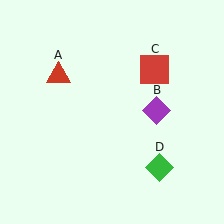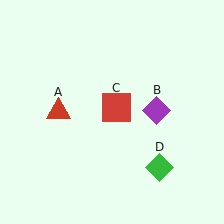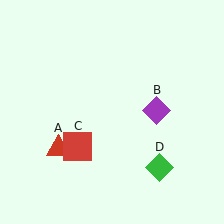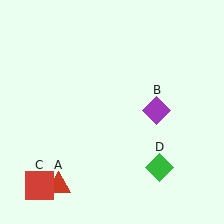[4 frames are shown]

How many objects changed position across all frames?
2 objects changed position: red triangle (object A), red square (object C).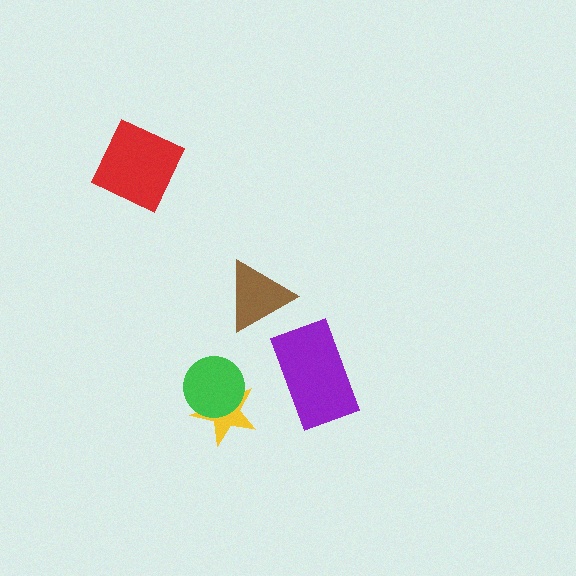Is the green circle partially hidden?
No, no other shape covers it.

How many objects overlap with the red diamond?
0 objects overlap with the red diamond.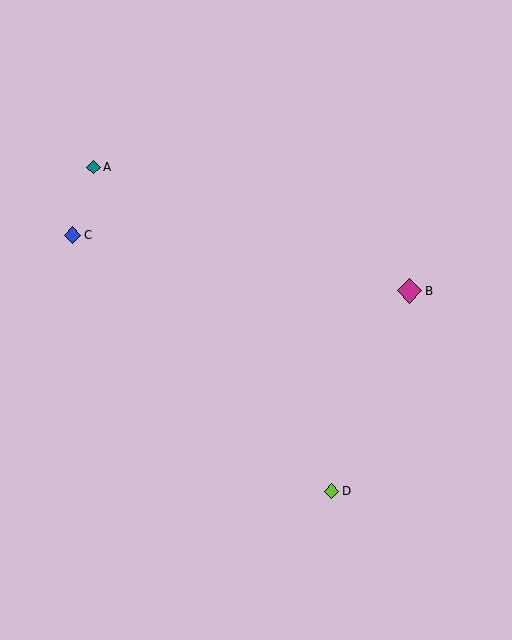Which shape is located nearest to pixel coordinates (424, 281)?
The magenta diamond (labeled B) at (410, 291) is nearest to that location.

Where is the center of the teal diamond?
The center of the teal diamond is at (93, 167).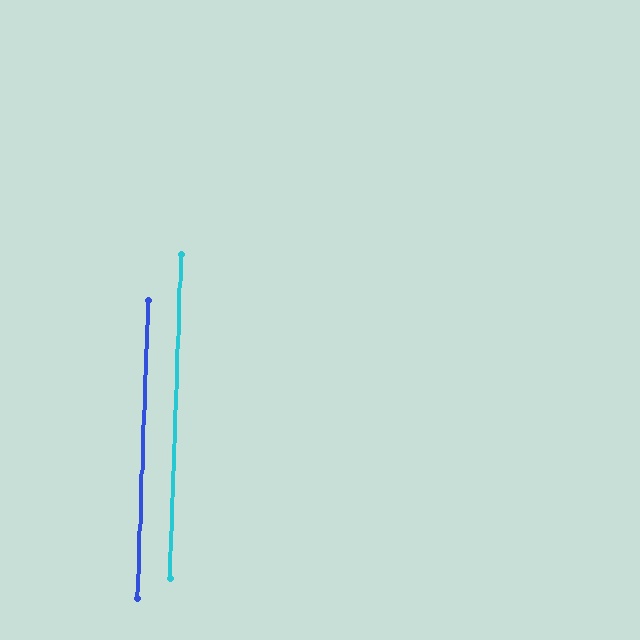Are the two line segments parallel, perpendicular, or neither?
Parallel — their directions differ by only 0.0°.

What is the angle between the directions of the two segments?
Approximately 0 degrees.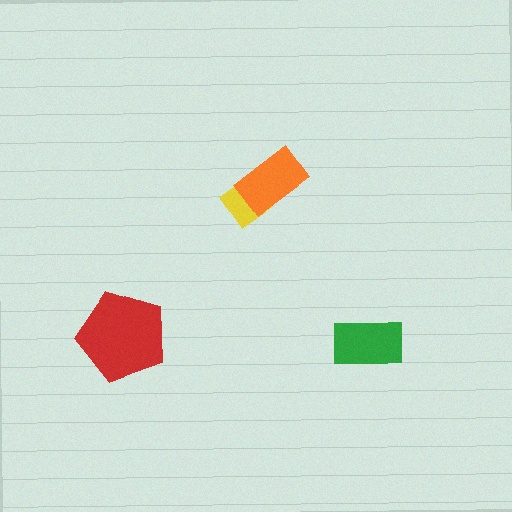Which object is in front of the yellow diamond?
The orange rectangle is in front of the yellow diamond.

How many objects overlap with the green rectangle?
0 objects overlap with the green rectangle.